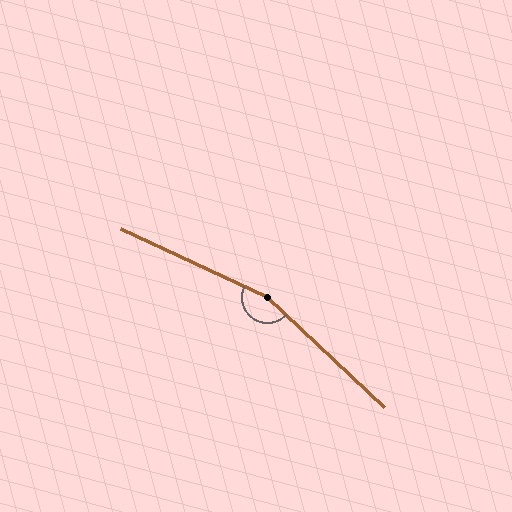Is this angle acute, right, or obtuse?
It is obtuse.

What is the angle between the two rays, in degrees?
Approximately 162 degrees.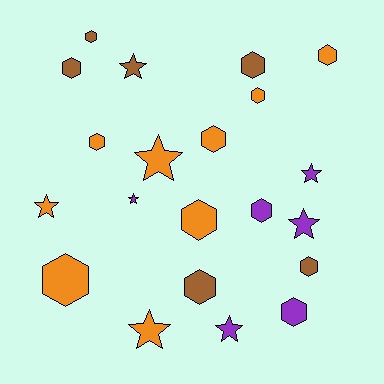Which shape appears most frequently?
Hexagon, with 13 objects.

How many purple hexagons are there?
There are 2 purple hexagons.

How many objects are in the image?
There are 21 objects.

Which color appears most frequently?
Orange, with 9 objects.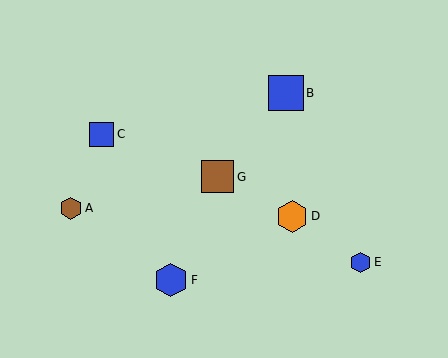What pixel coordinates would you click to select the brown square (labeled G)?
Click at (217, 177) to select the brown square G.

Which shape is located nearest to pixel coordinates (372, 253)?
The blue hexagon (labeled E) at (360, 262) is nearest to that location.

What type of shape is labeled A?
Shape A is a brown hexagon.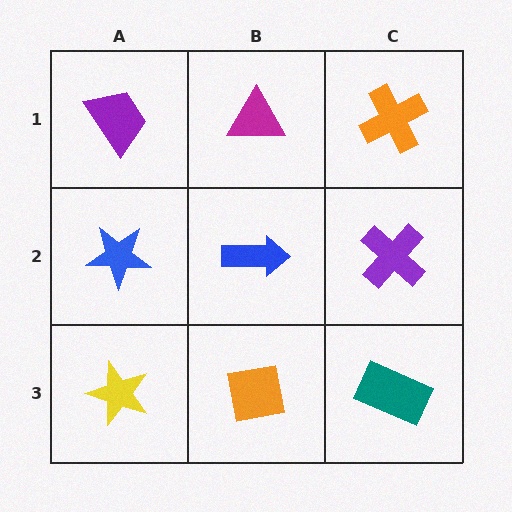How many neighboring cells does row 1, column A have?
2.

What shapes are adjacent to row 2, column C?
An orange cross (row 1, column C), a teal rectangle (row 3, column C), a blue arrow (row 2, column B).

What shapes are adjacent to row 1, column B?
A blue arrow (row 2, column B), a purple trapezoid (row 1, column A), an orange cross (row 1, column C).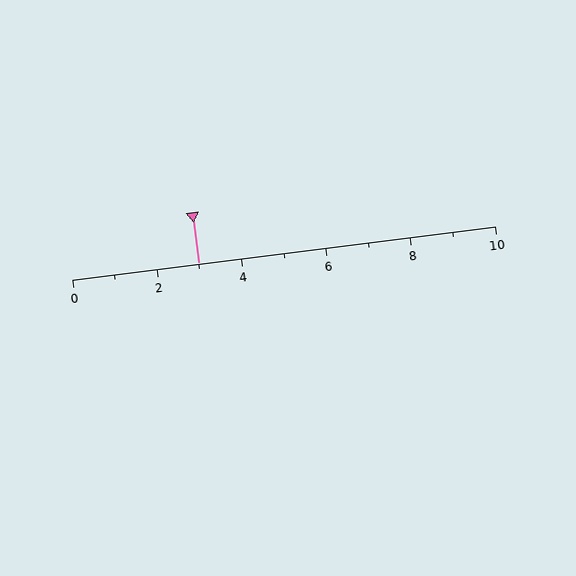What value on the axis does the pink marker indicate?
The marker indicates approximately 3.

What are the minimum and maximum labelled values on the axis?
The axis runs from 0 to 10.